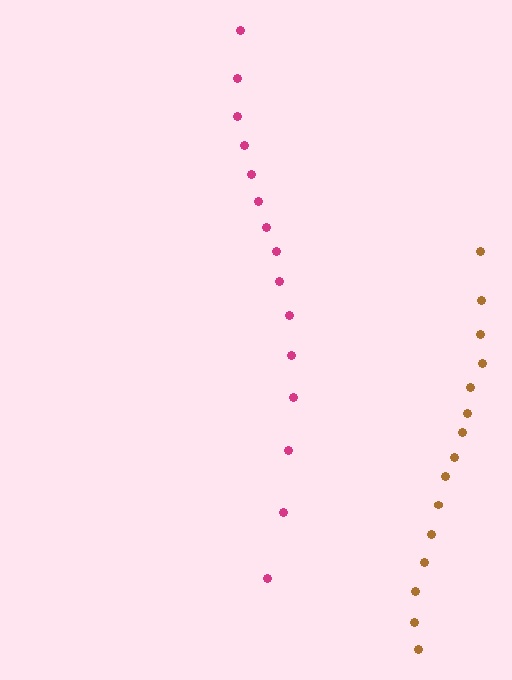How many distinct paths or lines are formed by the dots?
There are 2 distinct paths.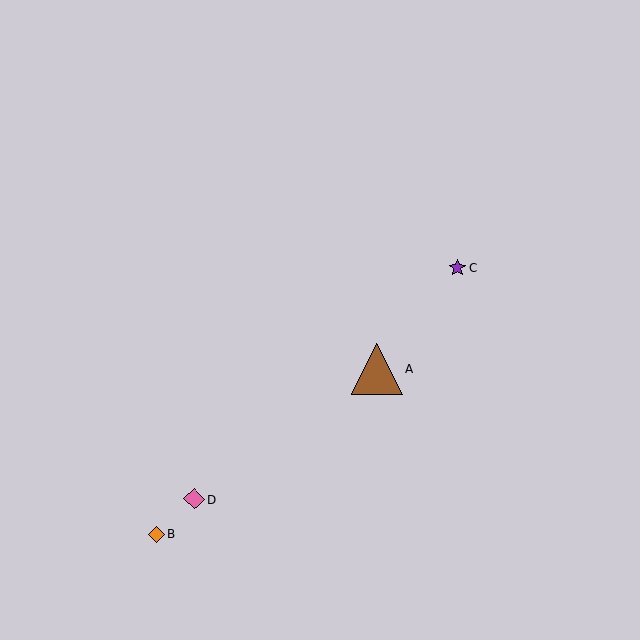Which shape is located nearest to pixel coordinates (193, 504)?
The pink diamond (labeled D) at (194, 499) is nearest to that location.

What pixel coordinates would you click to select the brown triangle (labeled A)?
Click at (376, 370) to select the brown triangle A.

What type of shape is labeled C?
Shape C is a purple star.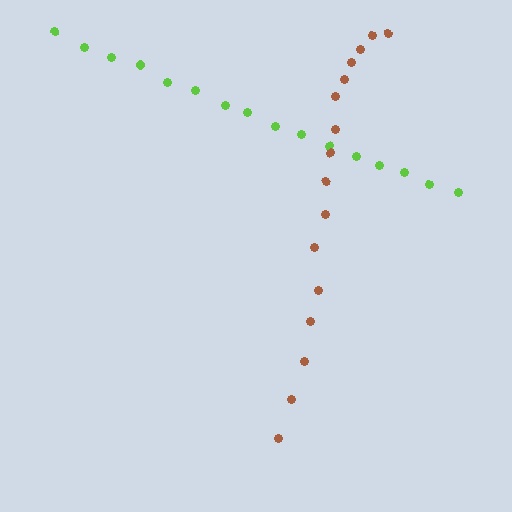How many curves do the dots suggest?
There are 2 distinct paths.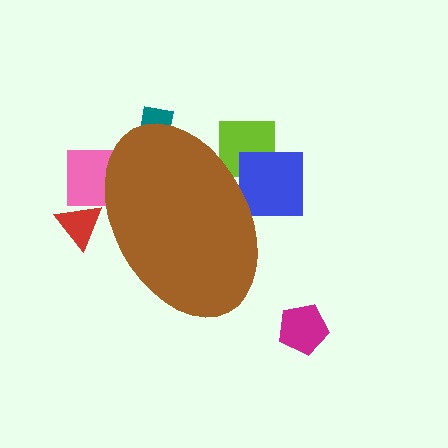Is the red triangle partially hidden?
Yes, the red triangle is partially hidden behind the brown ellipse.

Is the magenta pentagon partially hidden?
No, the magenta pentagon is fully visible.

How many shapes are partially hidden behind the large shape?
5 shapes are partially hidden.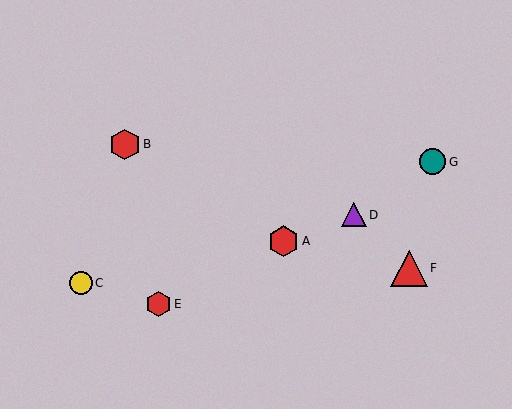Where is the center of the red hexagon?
The center of the red hexagon is at (125, 144).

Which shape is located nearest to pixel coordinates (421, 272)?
The red triangle (labeled F) at (409, 268) is nearest to that location.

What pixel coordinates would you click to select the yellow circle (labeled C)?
Click at (81, 283) to select the yellow circle C.